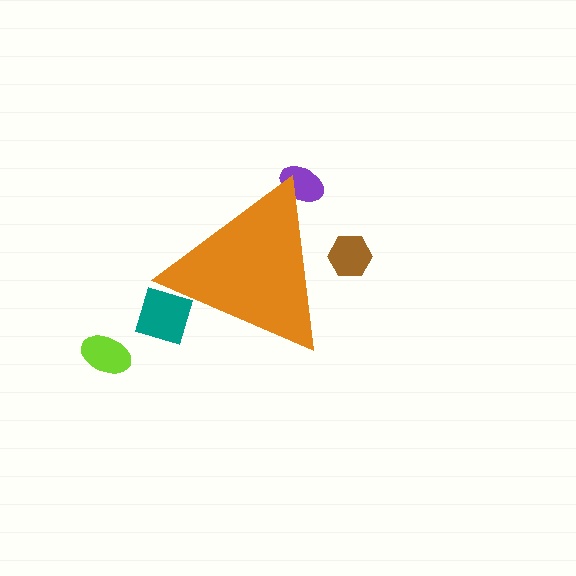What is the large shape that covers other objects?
An orange triangle.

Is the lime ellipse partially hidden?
No, the lime ellipse is fully visible.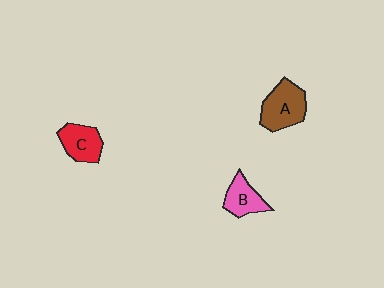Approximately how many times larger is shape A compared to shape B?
Approximately 1.4 times.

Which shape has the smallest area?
Shape B (pink).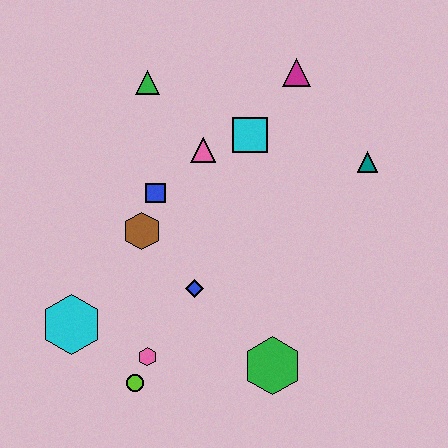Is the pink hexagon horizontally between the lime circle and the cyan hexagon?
No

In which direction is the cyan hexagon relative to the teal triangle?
The cyan hexagon is to the left of the teal triangle.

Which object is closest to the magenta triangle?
The cyan square is closest to the magenta triangle.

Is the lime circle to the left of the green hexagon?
Yes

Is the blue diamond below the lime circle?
No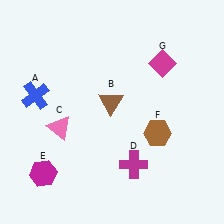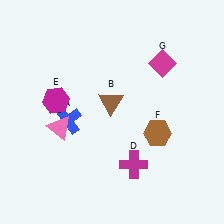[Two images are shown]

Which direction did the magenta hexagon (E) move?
The magenta hexagon (E) moved up.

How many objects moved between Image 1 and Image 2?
2 objects moved between the two images.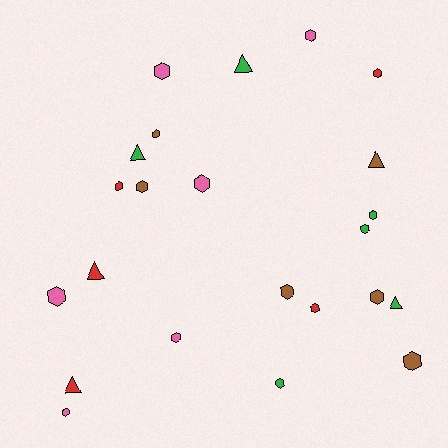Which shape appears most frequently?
Hexagon, with 17 objects.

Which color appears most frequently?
Green, with 6 objects.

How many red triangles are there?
There are 2 red triangles.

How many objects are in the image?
There are 23 objects.